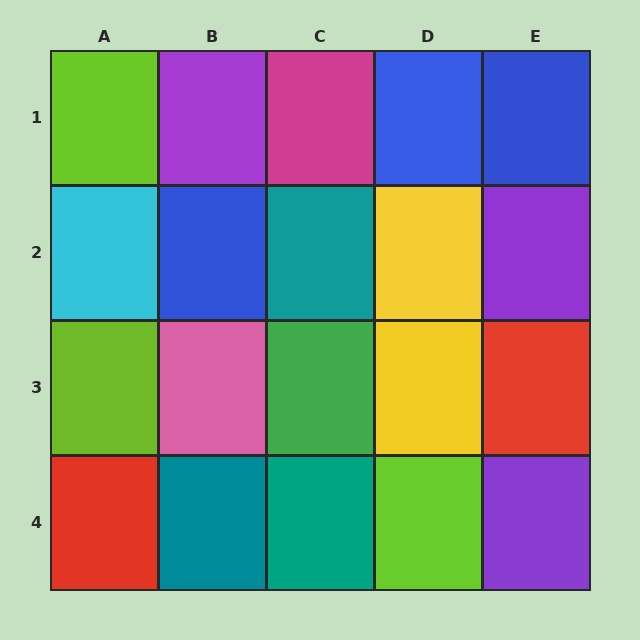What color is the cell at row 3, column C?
Green.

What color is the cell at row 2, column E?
Purple.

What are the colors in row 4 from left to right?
Red, teal, teal, lime, purple.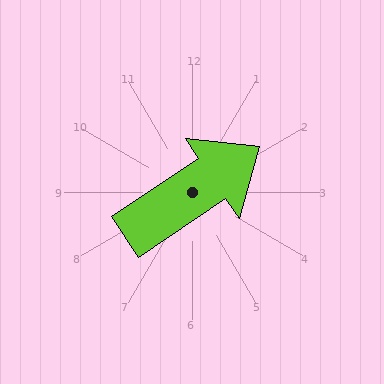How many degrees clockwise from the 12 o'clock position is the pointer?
Approximately 56 degrees.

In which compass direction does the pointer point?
Northeast.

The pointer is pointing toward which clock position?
Roughly 2 o'clock.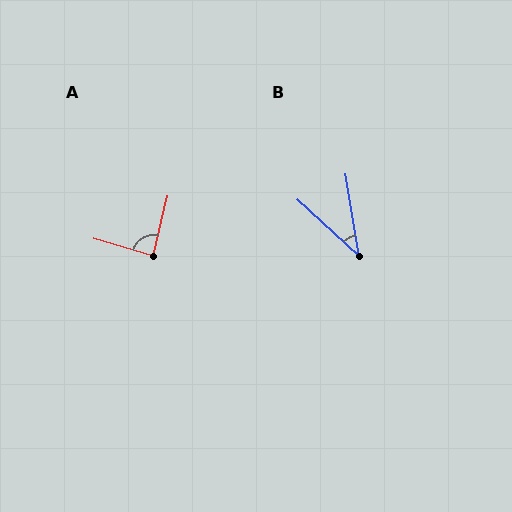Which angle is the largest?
A, at approximately 87 degrees.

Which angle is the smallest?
B, at approximately 38 degrees.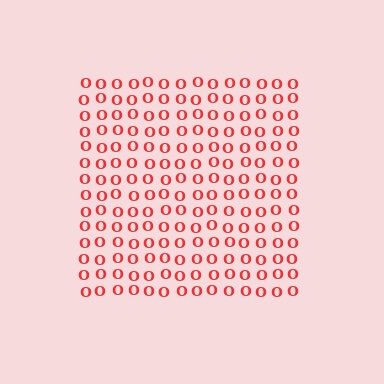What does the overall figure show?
The overall figure shows a square.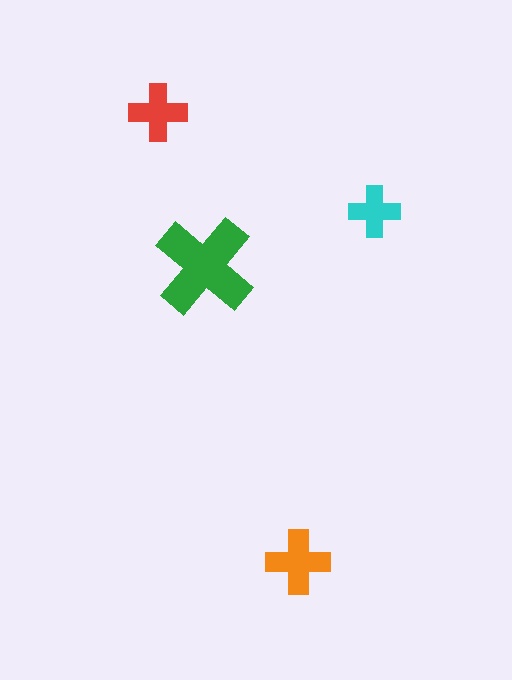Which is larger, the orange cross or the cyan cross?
The orange one.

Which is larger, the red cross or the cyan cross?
The red one.